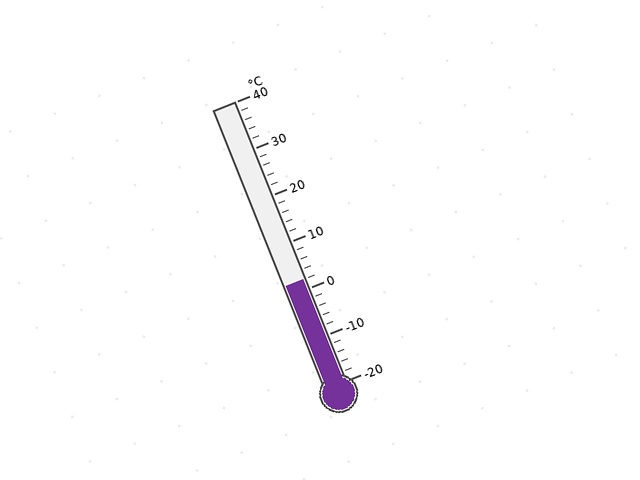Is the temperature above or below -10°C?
The temperature is above -10°C.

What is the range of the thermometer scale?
The thermometer scale ranges from -20°C to 40°C.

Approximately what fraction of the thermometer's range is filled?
The thermometer is filled to approximately 35% of its range.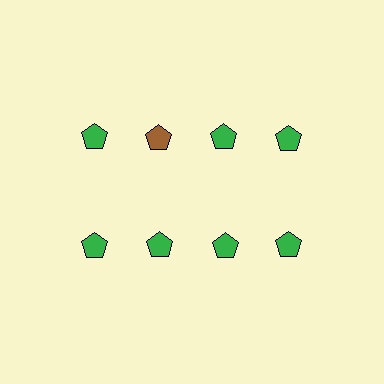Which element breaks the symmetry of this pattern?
The brown pentagon in the top row, second from left column breaks the symmetry. All other shapes are green pentagons.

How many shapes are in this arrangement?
There are 8 shapes arranged in a grid pattern.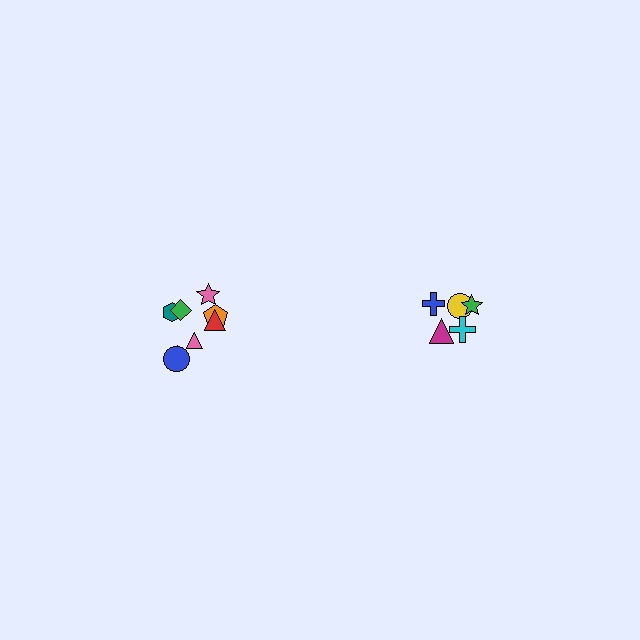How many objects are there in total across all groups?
There are 13 objects.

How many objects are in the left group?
There are 8 objects.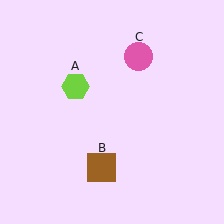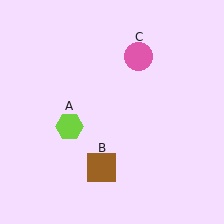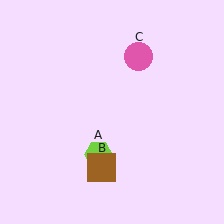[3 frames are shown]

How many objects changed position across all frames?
1 object changed position: lime hexagon (object A).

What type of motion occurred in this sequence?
The lime hexagon (object A) rotated counterclockwise around the center of the scene.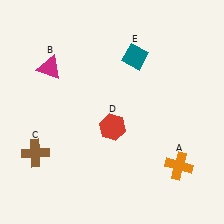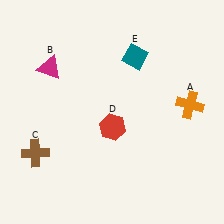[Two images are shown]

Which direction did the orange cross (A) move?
The orange cross (A) moved up.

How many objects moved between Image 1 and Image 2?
1 object moved between the two images.